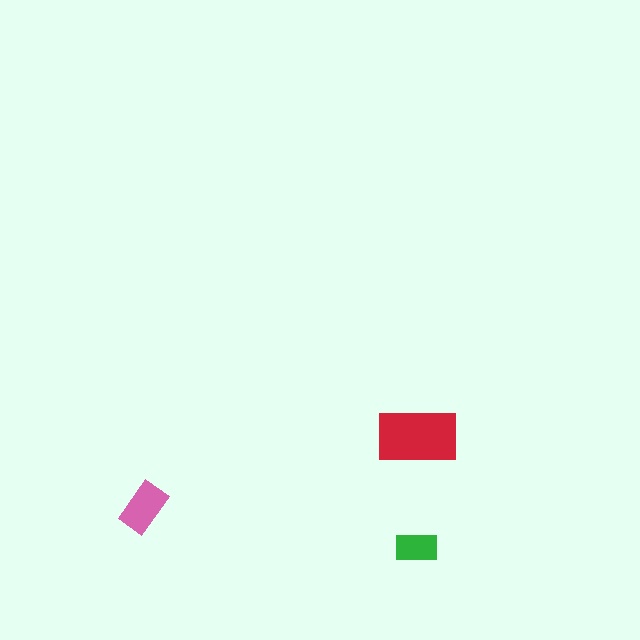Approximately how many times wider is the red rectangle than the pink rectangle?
About 1.5 times wider.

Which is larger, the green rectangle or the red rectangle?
The red one.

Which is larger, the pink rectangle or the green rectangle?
The pink one.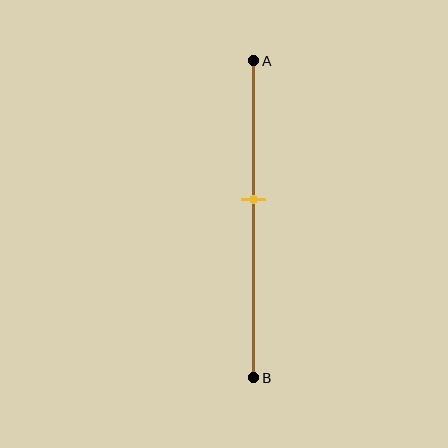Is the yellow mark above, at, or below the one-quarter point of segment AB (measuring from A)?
The yellow mark is below the one-quarter point of segment AB.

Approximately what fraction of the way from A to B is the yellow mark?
The yellow mark is approximately 45% of the way from A to B.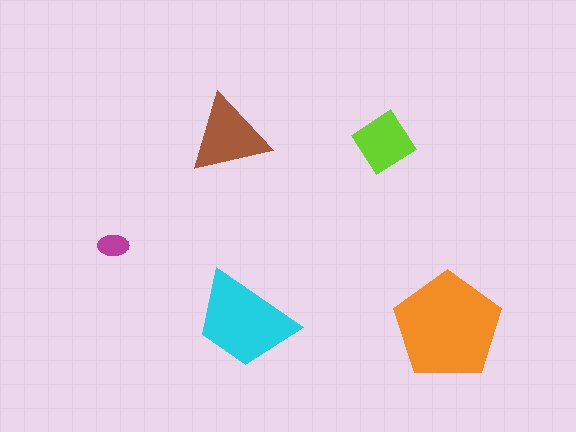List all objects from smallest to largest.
The magenta ellipse, the lime diamond, the brown triangle, the cyan trapezoid, the orange pentagon.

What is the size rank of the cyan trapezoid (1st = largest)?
2nd.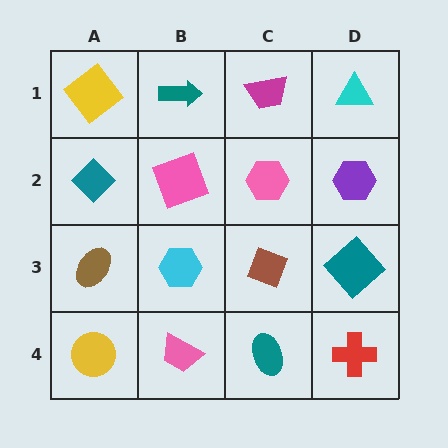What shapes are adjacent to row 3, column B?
A pink square (row 2, column B), a pink trapezoid (row 4, column B), a brown ellipse (row 3, column A), a brown diamond (row 3, column C).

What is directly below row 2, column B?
A cyan hexagon.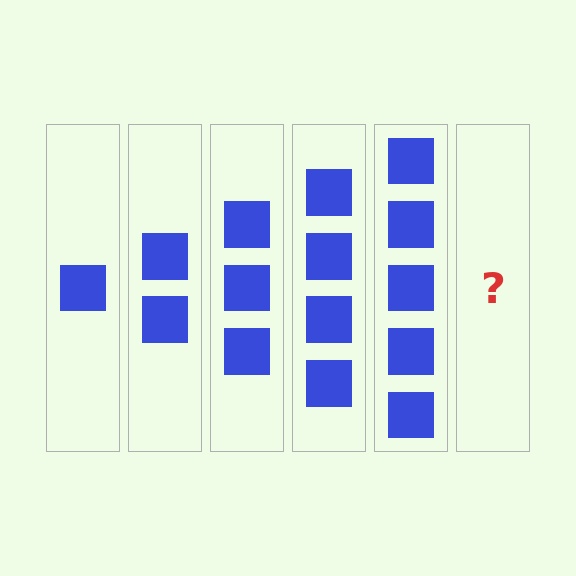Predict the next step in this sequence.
The next step is 6 squares.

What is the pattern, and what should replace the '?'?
The pattern is that each step adds one more square. The '?' should be 6 squares.